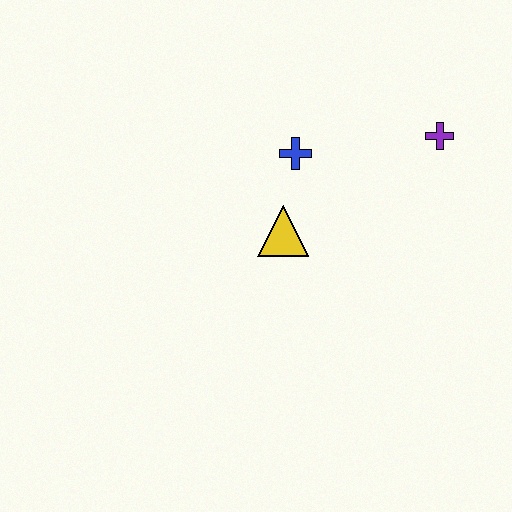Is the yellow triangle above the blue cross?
No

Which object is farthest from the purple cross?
The yellow triangle is farthest from the purple cross.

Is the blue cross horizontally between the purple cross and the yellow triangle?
Yes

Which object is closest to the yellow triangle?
The blue cross is closest to the yellow triangle.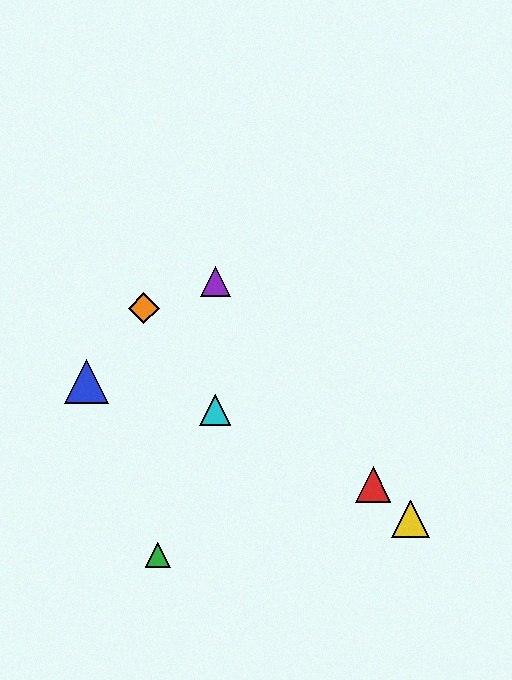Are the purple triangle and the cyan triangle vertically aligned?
Yes, both are at x≈215.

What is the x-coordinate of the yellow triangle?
The yellow triangle is at x≈410.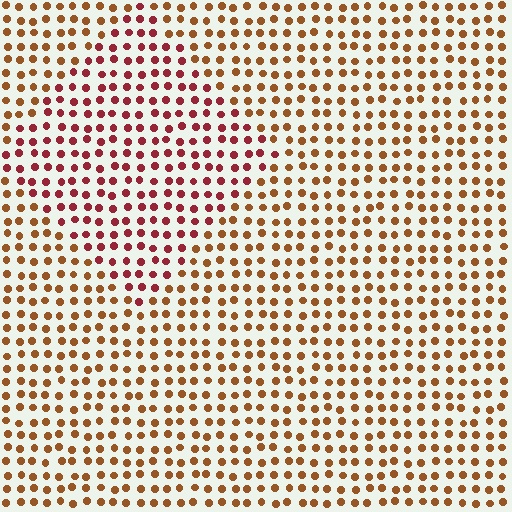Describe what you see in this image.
The image is filled with small brown elements in a uniform arrangement. A diamond-shaped region is visible where the elements are tinted to a slightly different hue, forming a subtle color boundary.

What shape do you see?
I see a diamond.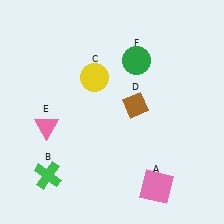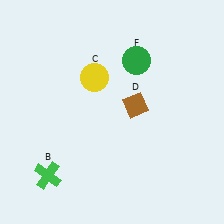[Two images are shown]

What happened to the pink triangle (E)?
The pink triangle (E) was removed in Image 2. It was in the bottom-left area of Image 1.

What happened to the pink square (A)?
The pink square (A) was removed in Image 2. It was in the bottom-right area of Image 1.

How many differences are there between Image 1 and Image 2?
There are 2 differences between the two images.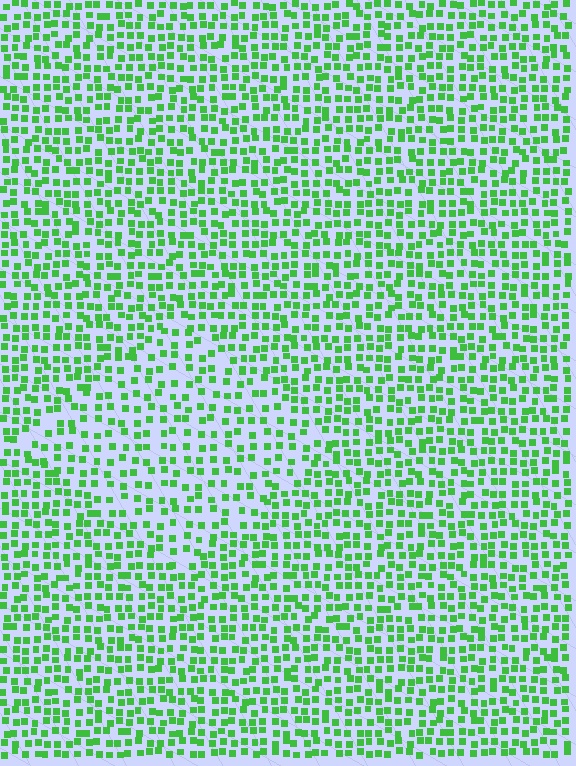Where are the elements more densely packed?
The elements are more densely packed outside the diamond boundary.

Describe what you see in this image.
The image contains small green elements arranged at two different densities. A diamond-shaped region is visible where the elements are less densely packed than the surrounding area.